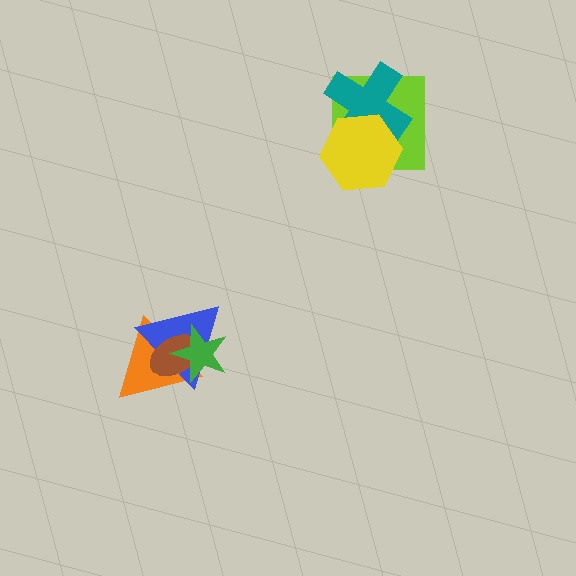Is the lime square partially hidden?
Yes, it is partially covered by another shape.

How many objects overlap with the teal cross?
2 objects overlap with the teal cross.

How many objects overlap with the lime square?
2 objects overlap with the lime square.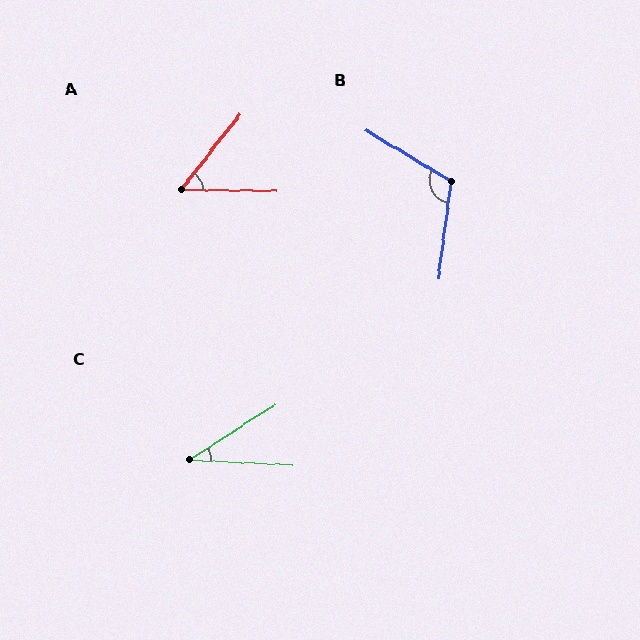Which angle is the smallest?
C, at approximately 36 degrees.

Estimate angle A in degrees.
Approximately 53 degrees.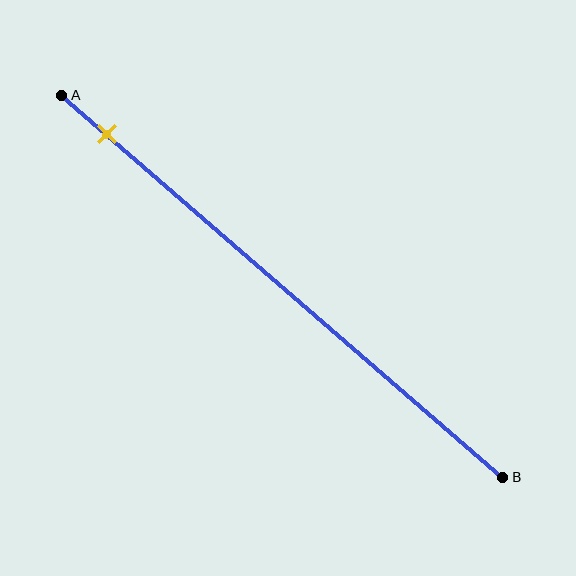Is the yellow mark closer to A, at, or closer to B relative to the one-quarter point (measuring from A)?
The yellow mark is closer to point A than the one-quarter point of segment AB.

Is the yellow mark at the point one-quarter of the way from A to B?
No, the mark is at about 10% from A, not at the 25% one-quarter point.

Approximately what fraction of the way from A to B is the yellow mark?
The yellow mark is approximately 10% of the way from A to B.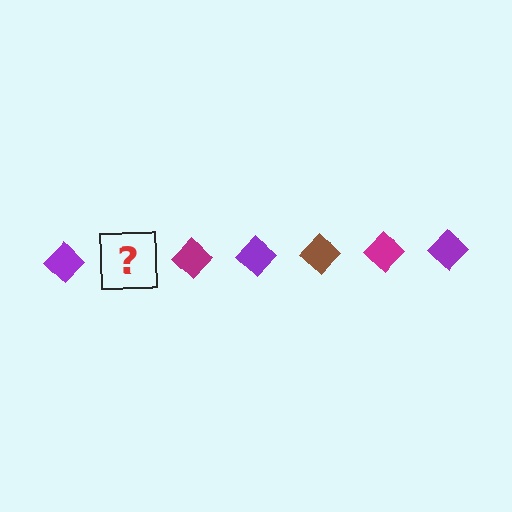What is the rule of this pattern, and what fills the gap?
The rule is that the pattern cycles through purple, brown, magenta diamonds. The gap should be filled with a brown diamond.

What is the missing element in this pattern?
The missing element is a brown diamond.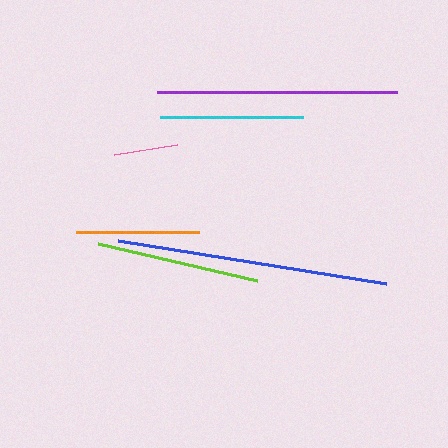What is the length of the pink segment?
The pink segment is approximately 64 pixels long.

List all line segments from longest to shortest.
From longest to shortest: blue, purple, lime, cyan, orange, pink.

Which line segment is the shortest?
The pink line is the shortest at approximately 64 pixels.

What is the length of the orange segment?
The orange segment is approximately 122 pixels long.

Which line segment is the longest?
The blue line is the longest at approximately 271 pixels.